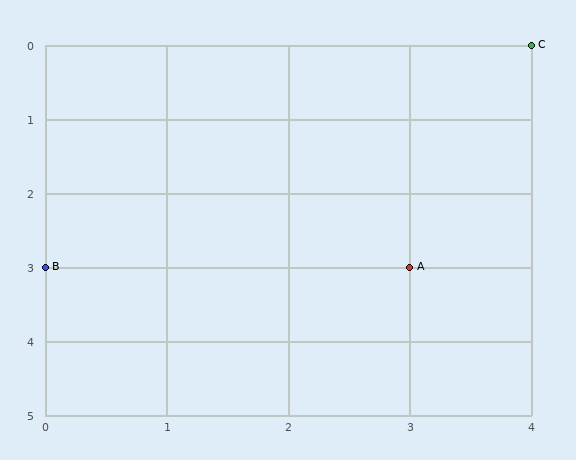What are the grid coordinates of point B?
Point B is at grid coordinates (0, 3).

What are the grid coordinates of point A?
Point A is at grid coordinates (3, 3).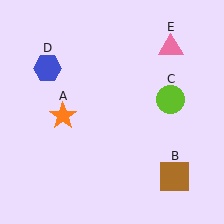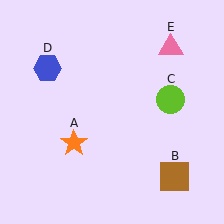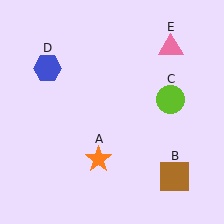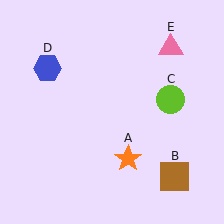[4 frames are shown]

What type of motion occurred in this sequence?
The orange star (object A) rotated counterclockwise around the center of the scene.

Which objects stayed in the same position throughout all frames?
Brown square (object B) and lime circle (object C) and blue hexagon (object D) and pink triangle (object E) remained stationary.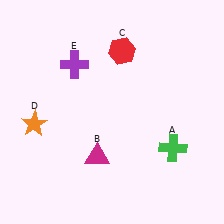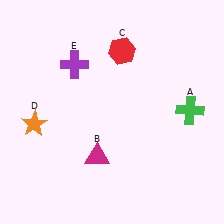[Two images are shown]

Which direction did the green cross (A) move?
The green cross (A) moved up.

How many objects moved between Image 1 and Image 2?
1 object moved between the two images.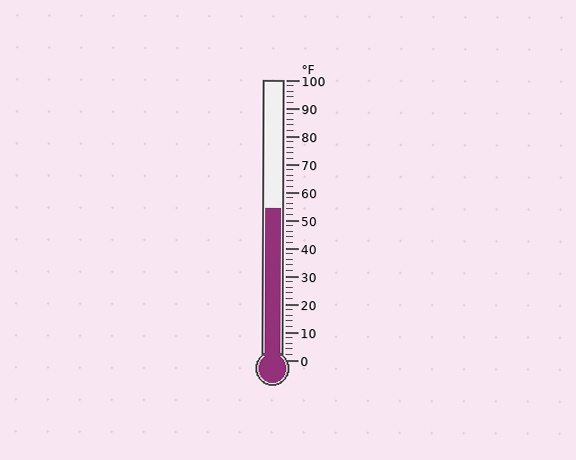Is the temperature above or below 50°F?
The temperature is above 50°F.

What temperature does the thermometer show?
The thermometer shows approximately 54°F.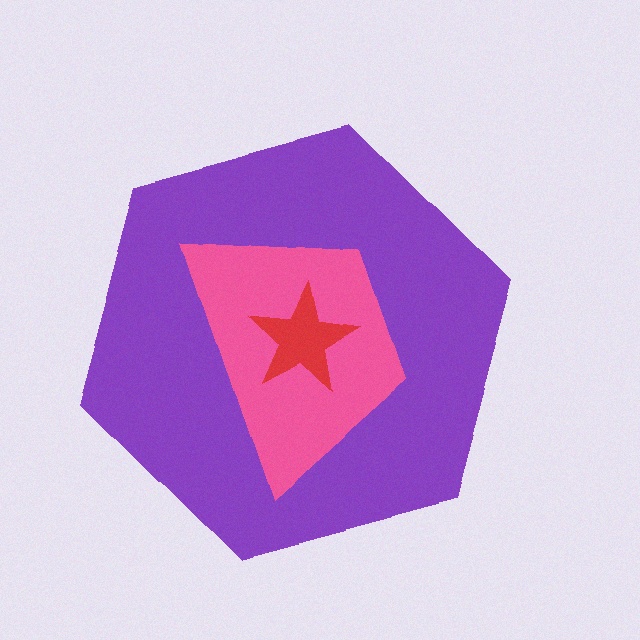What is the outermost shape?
The purple hexagon.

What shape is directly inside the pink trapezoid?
The red star.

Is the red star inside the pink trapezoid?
Yes.